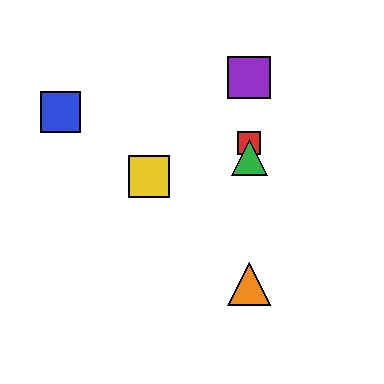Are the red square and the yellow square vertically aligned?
No, the red square is at x≈249 and the yellow square is at x≈149.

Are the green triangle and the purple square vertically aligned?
Yes, both are at x≈249.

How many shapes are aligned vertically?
4 shapes (the red square, the green triangle, the purple square, the orange triangle) are aligned vertically.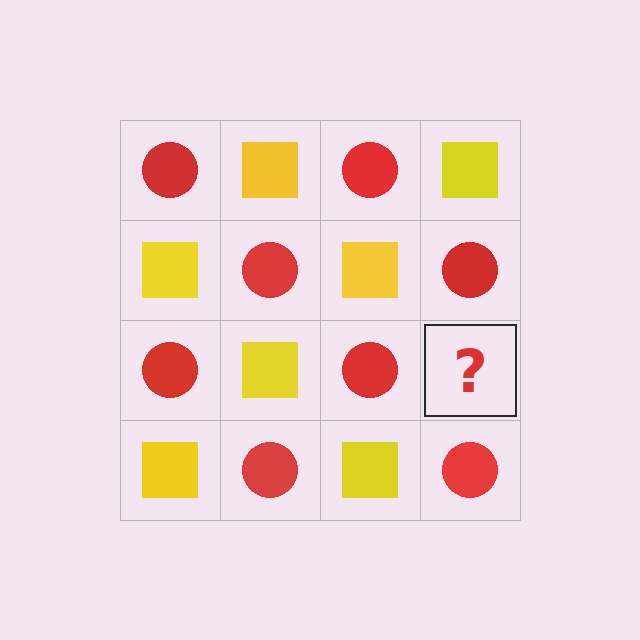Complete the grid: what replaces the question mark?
The question mark should be replaced with a yellow square.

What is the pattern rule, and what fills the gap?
The rule is that it alternates red circle and yellow square in a checkerboard pattern. The gap should be filled with a yellow square.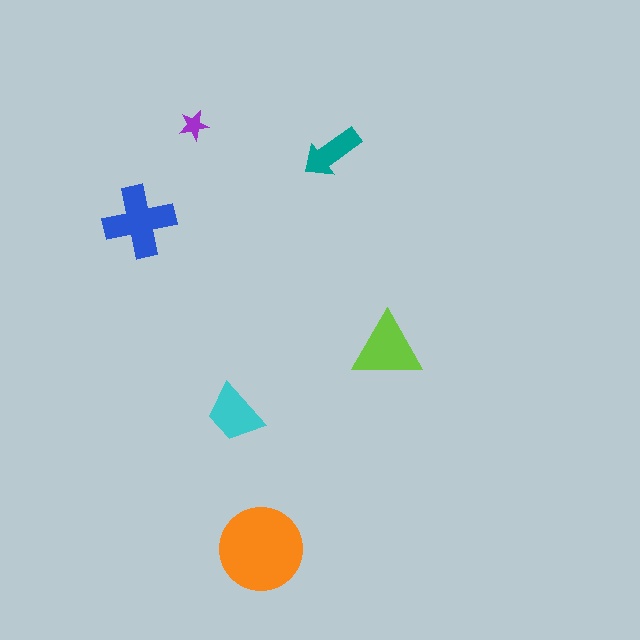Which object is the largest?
The orange circle.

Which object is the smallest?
The purple star.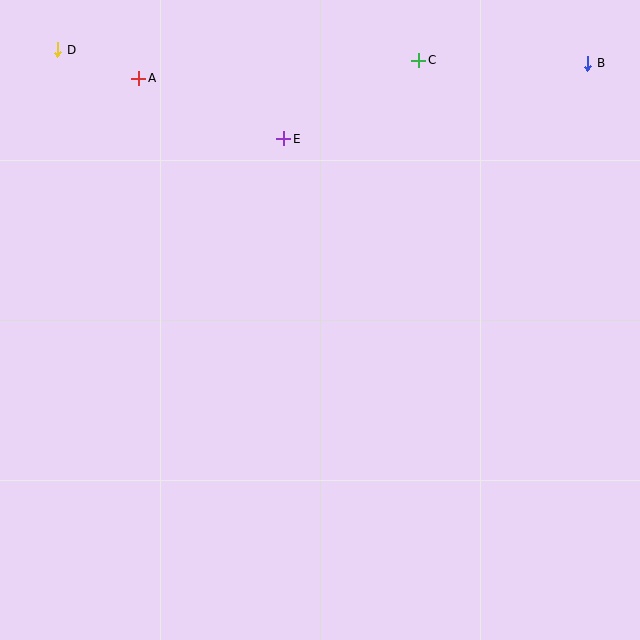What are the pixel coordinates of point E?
Point E is at (284, 139).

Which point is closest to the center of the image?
Point E at (284, 139) is closest to the center.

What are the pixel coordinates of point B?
Point B is at (588, 63).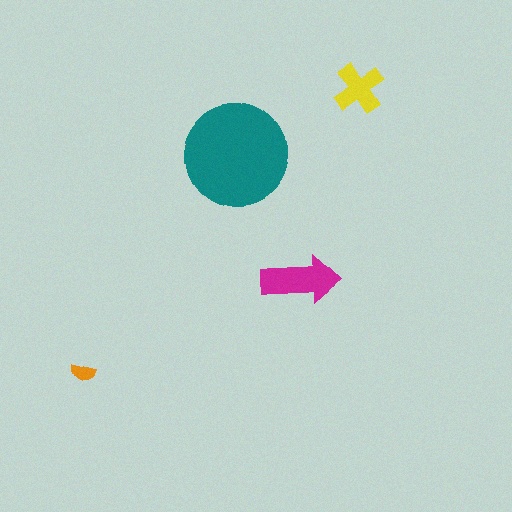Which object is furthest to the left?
The orange semicircle is leftmost.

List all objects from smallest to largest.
The orange semicircle, the yellow cross, the magenta arrow, the teal circle.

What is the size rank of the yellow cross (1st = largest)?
3rd.